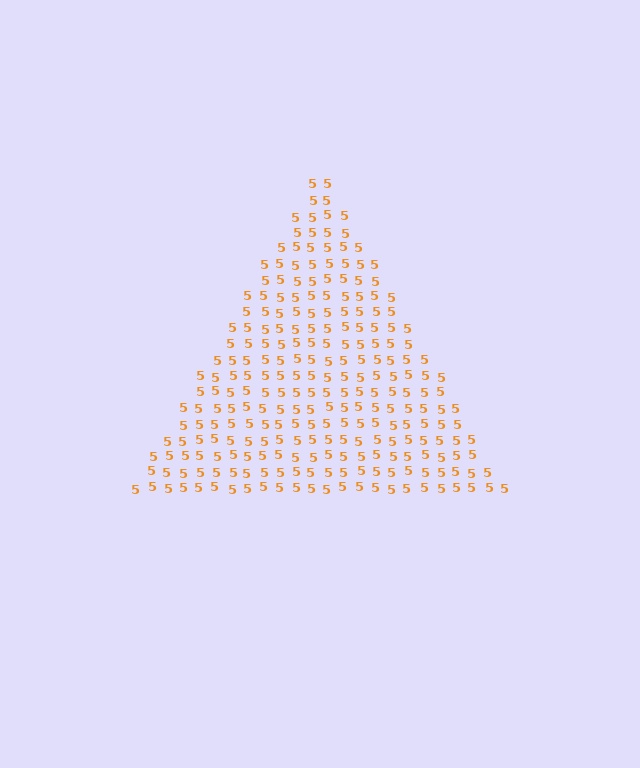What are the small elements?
The small elements are digit 5's.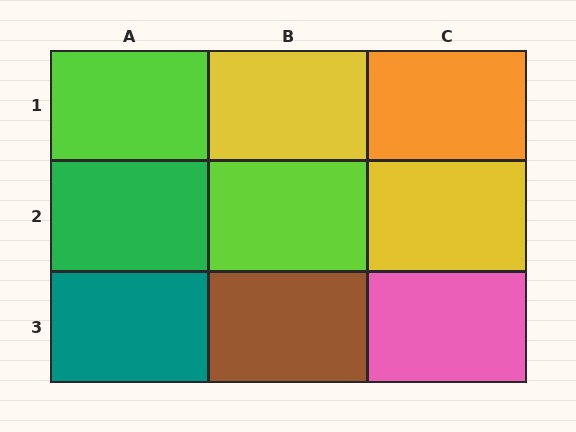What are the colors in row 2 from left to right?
Green, lime, yellow.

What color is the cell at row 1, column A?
Lime.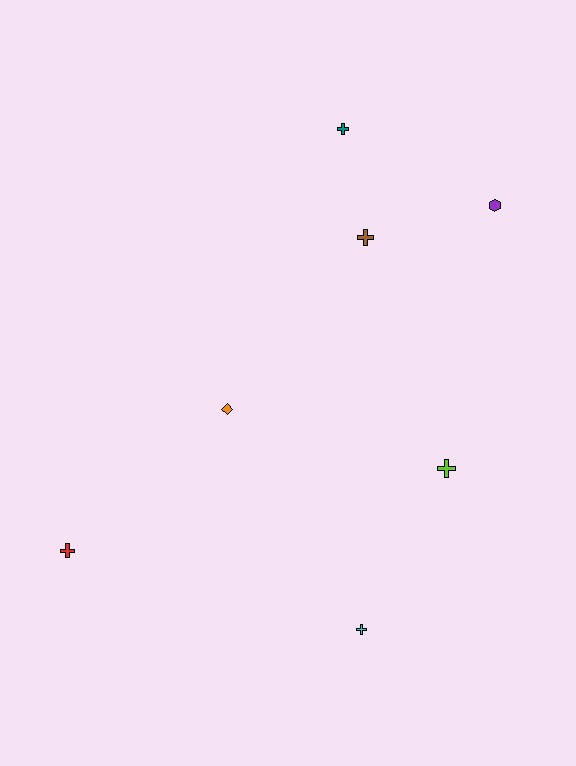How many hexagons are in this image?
There is 1 hexagon.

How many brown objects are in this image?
There is 1 brown object.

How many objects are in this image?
There are 7 objects.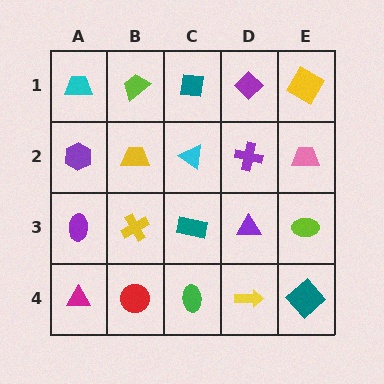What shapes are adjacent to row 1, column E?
A pink trapezoid (row 2, column E), a purple diamond (row 1, column D).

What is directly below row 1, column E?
A pink trapezoid.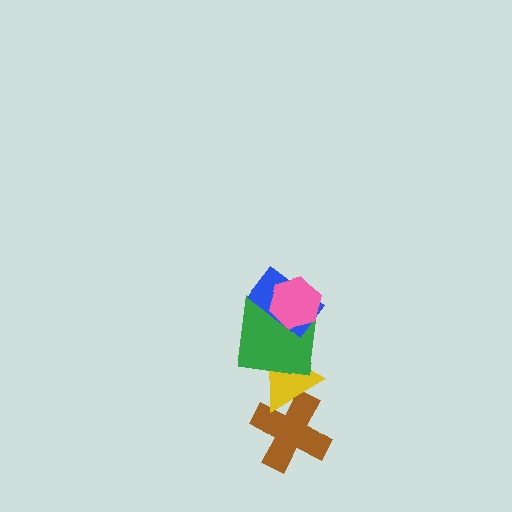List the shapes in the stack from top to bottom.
From top to bottom: the pink hexagon, the blue rectangle, the green square, the yellow triangle, the brown cross.